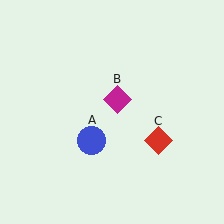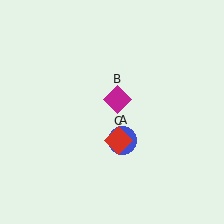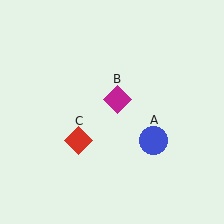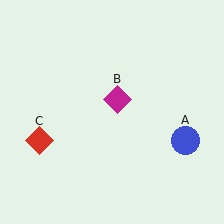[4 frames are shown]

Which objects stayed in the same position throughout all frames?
Magenta diamond (object B) remained stationary.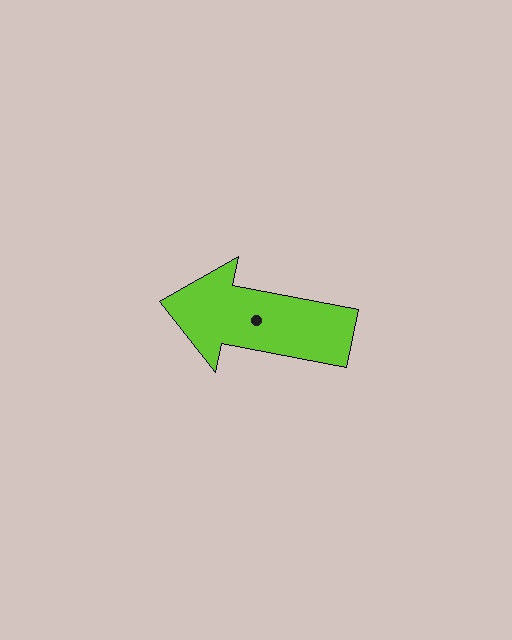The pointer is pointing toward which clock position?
Roughly 9 o'clock.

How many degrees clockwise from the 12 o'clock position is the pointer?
Approximately 281 degrees.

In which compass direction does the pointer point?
West.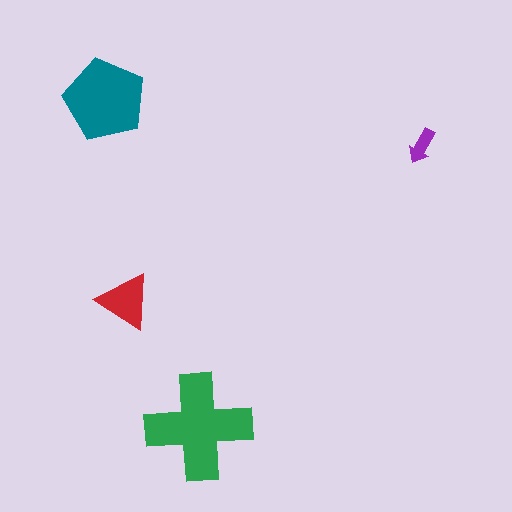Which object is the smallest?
The purple arrow.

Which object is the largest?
The green cross.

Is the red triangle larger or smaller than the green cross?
Smaller.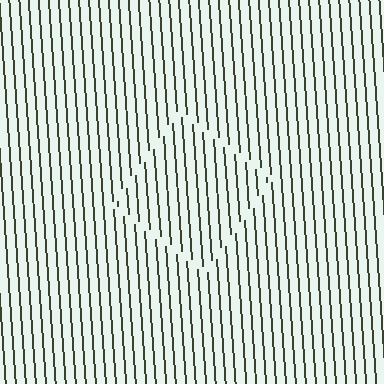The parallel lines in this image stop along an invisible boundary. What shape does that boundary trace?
An illusory square. The interior of the shape contains the same grating, shifted by half a period — the contour is defined by the phase discontinuity where line-ends from the inner and outer gratings abut.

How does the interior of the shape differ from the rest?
The interior of the shape contains the same grating, shifted by half a period — the contour is defined by the phase discontinuity where line-ends from the inner and outer gratings abut.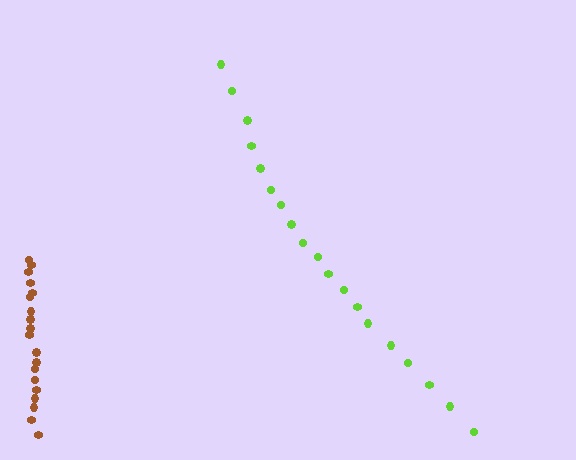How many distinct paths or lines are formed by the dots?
There are 2 distinct paths.